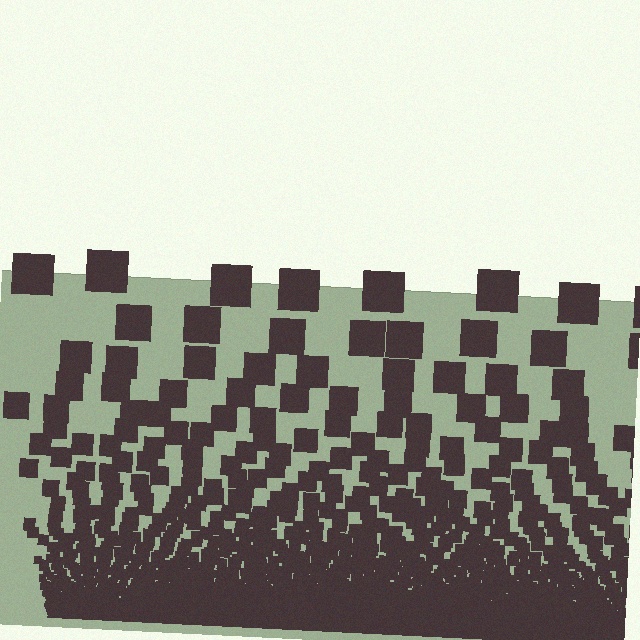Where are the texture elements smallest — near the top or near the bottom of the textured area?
Near the bottom.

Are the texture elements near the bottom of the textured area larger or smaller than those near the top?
Smaller. The gradient is inverted — elements near the bottom are smaller and denser.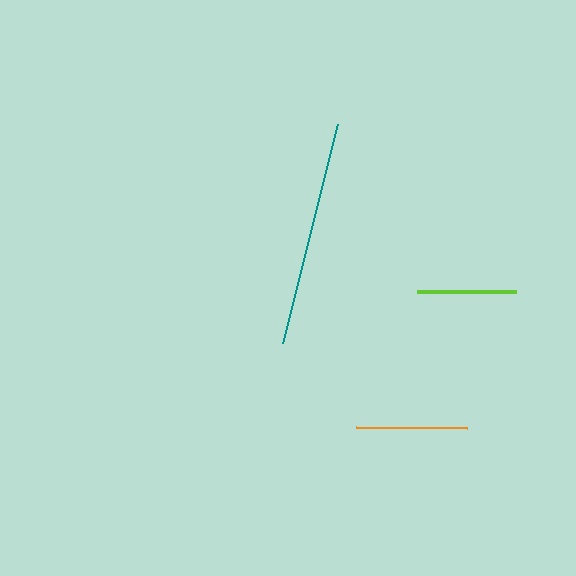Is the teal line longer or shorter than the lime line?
The teal line is longer than the lime line.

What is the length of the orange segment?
The orange segment is approximately 112 pixels long.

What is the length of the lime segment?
The lime segment is approximately 98 pixels long.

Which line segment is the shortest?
The lime line is the shortest at approximately 98 pixels.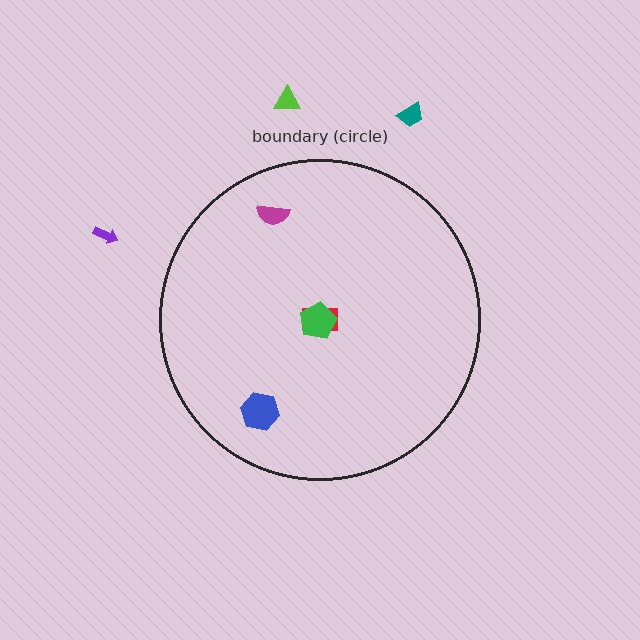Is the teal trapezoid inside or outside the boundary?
Outside.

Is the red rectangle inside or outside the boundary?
Inside.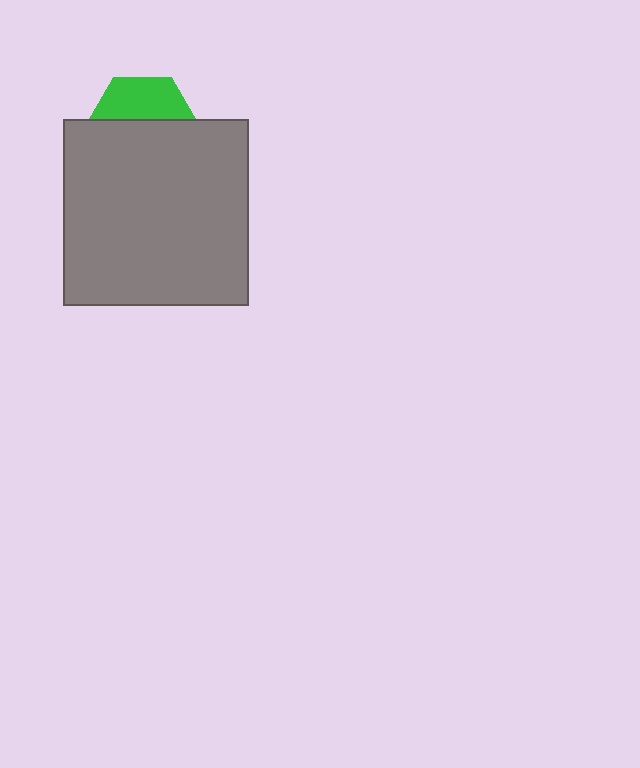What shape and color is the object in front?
The object in front is a gray square.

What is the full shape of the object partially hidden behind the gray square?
The partially hidden object is a green hexagon.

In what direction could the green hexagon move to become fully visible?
The green hexagon could move up. That would shift it out from behind the gray square entirely.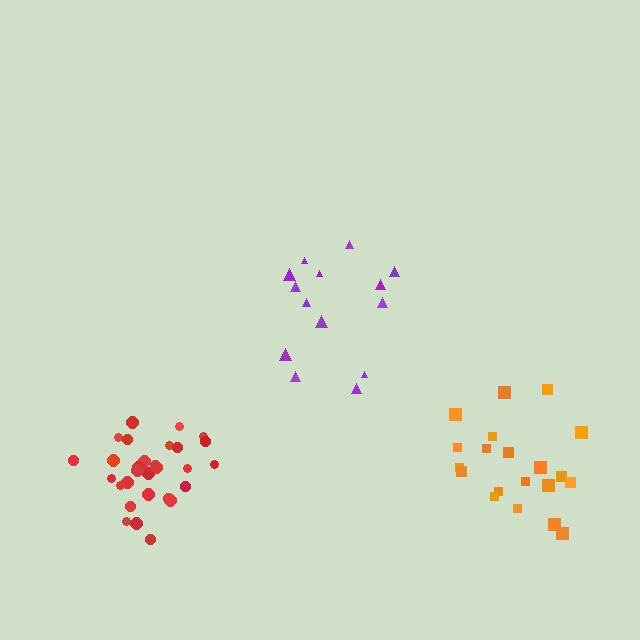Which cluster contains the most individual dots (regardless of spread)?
Red (29).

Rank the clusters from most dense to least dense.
red, orange, purple.